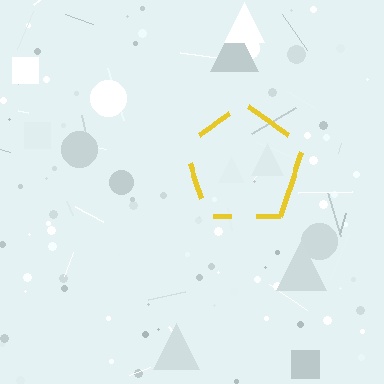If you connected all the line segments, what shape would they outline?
They would outline a pentagon.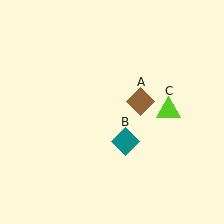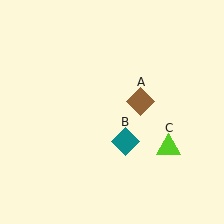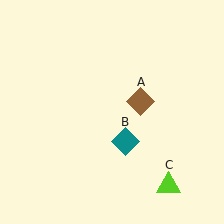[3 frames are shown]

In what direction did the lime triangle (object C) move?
The lime triangle (object C) moved down.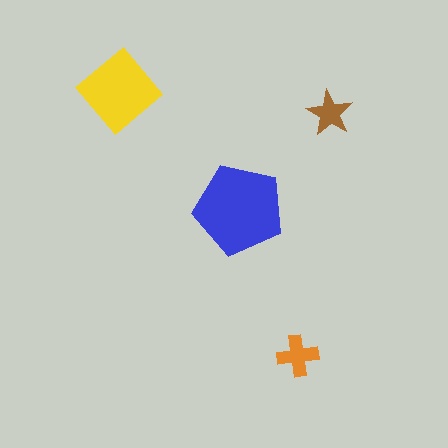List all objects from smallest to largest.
The brown star, the orange cross, the yellow diamond, the blue pentagon.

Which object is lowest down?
The orange cross is bottommost.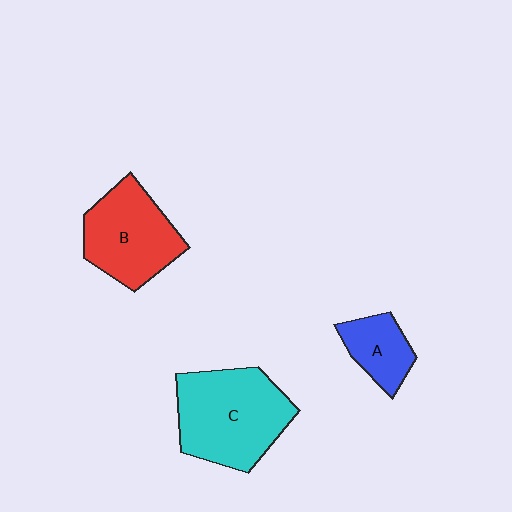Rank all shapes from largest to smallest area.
From largest to smallest: C (cyan), B (red), A (blue).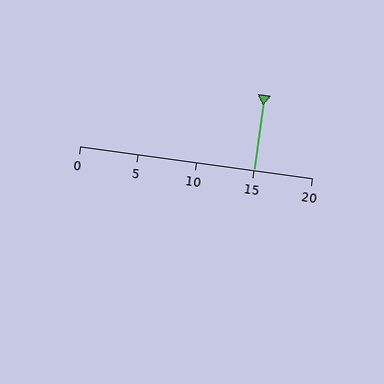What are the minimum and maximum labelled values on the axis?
The axis runs from 0 to 20.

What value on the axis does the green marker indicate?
The marker indicates approximately 15.